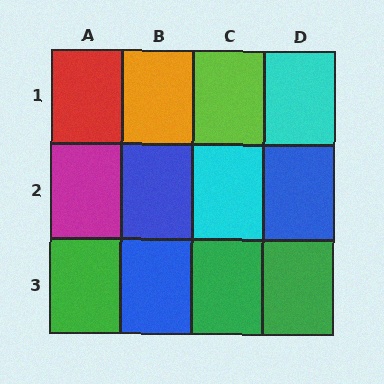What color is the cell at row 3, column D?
Green.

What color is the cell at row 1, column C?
Lime.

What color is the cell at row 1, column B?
Orange.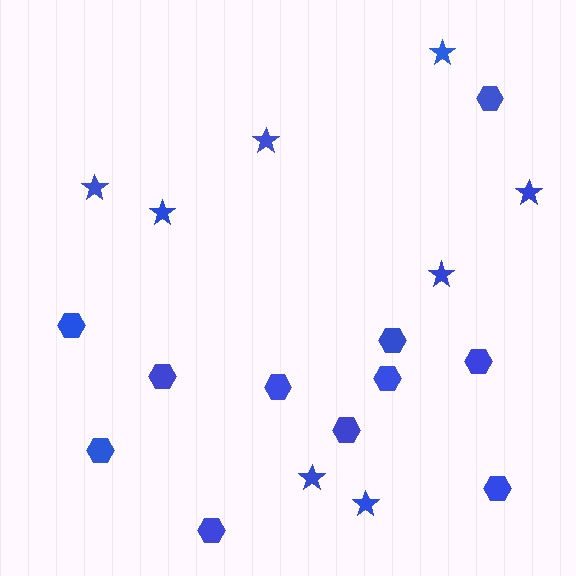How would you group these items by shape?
There are 2 groups: one group of hexagons (11) and one group of stars (8).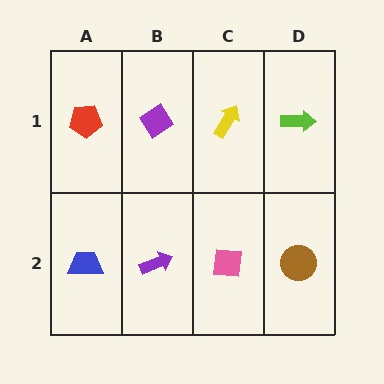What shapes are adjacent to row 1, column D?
A brown circle (row 2, column D), a yellow arrow (row 1, column C).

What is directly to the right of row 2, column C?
A brown circle.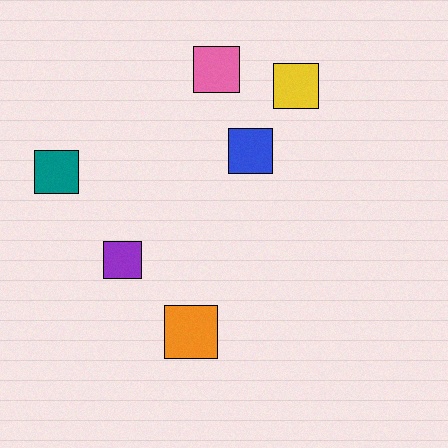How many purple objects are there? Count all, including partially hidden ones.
There is 1 purple object.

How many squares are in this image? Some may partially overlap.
There are 6 squares.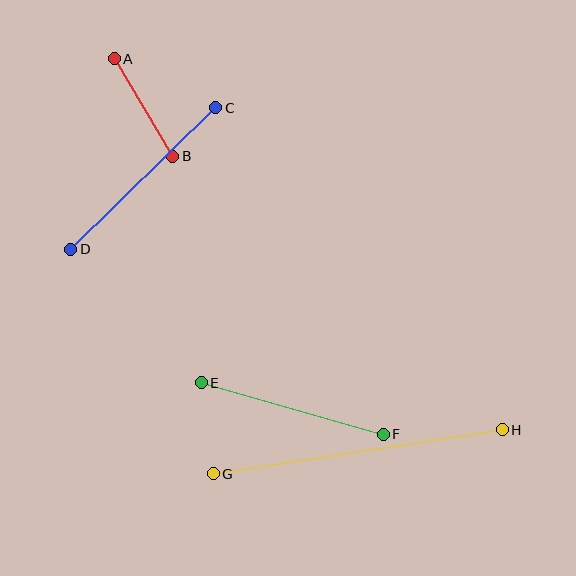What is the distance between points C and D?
The distance is approximately 203 pixels.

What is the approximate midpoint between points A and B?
The midpoint is at approximately (143, 108) pixels.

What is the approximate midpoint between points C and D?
The midpoint is at approximately (143, 178) pixels.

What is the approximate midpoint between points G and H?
The midpoint is at approximately (358, 452) pixels.